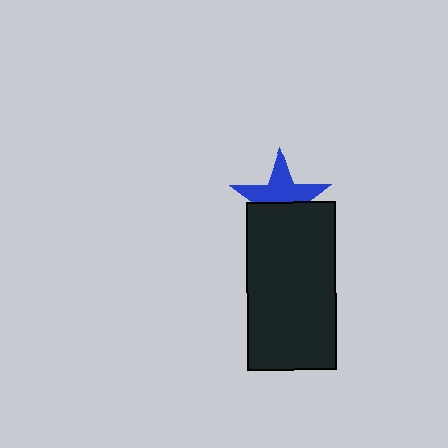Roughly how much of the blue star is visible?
About half of it is visible (roughly 53%).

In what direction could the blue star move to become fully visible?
The blue star could move up. That would shift it out from behind the black rectangle entirely.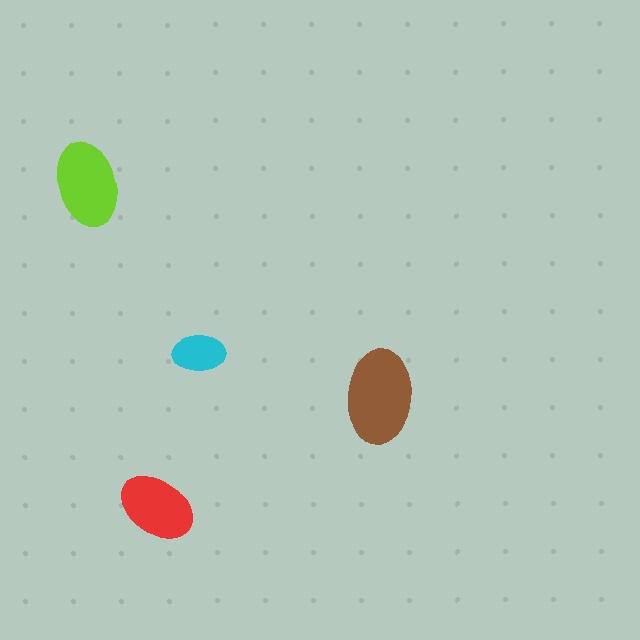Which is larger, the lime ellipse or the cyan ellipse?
The lime one.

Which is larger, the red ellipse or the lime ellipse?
The lime one.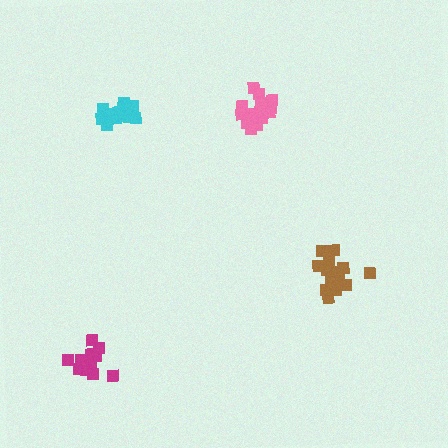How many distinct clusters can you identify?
There are 4 distinct clusters.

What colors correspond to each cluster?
The clusters are colored: brown, cyan, pink, magenta.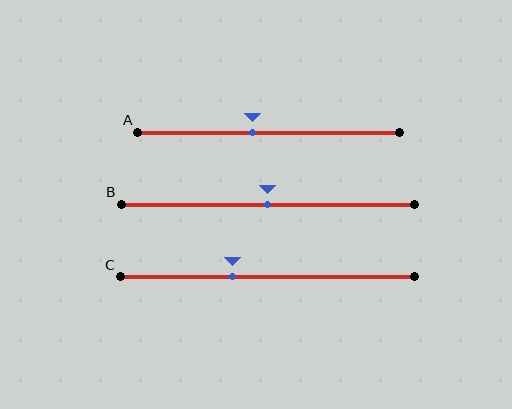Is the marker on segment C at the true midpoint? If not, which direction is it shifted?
No, the marker on segment C is shifted to the left by about 12% of the segment length.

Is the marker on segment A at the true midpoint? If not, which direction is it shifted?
No, the marker on segment A is shifted to the left by about 6% of the segment length.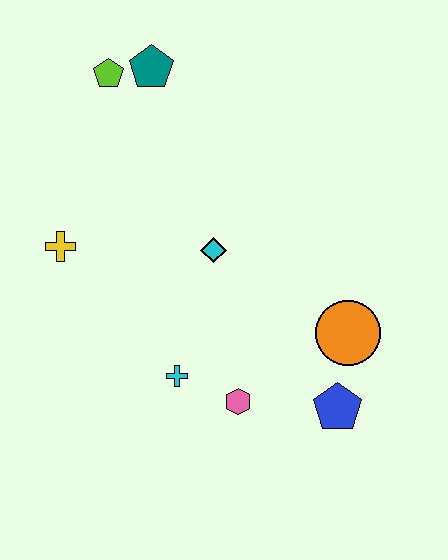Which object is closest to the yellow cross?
The cyan diamond is closest to the yellow cross.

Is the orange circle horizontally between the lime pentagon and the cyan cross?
No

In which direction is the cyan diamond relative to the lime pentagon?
The cyan diamond is below the lime pentagon.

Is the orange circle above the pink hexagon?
Yes